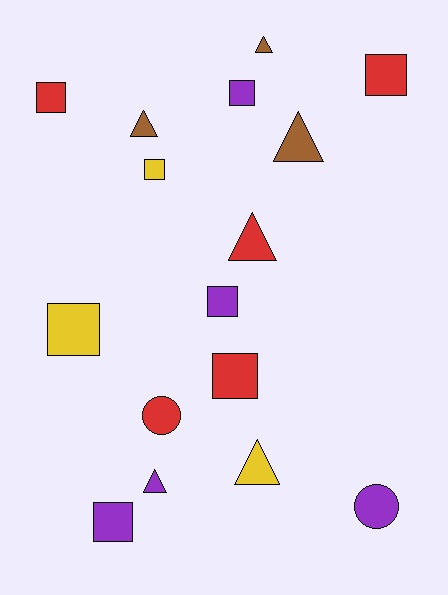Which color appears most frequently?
Red, with 5 objects.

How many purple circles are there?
There is 1 purple circle.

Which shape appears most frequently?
Square, with 8 objects.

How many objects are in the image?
There are 16 objects.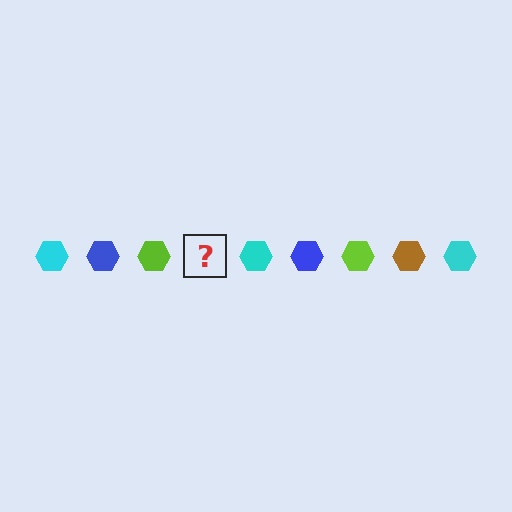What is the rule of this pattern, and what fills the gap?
The rule is that the pattern cycles through cyan, blue, lime, brown hexagons. The gap should be filled with a brown hexagon.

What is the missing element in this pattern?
The missing element is a brown hexagon.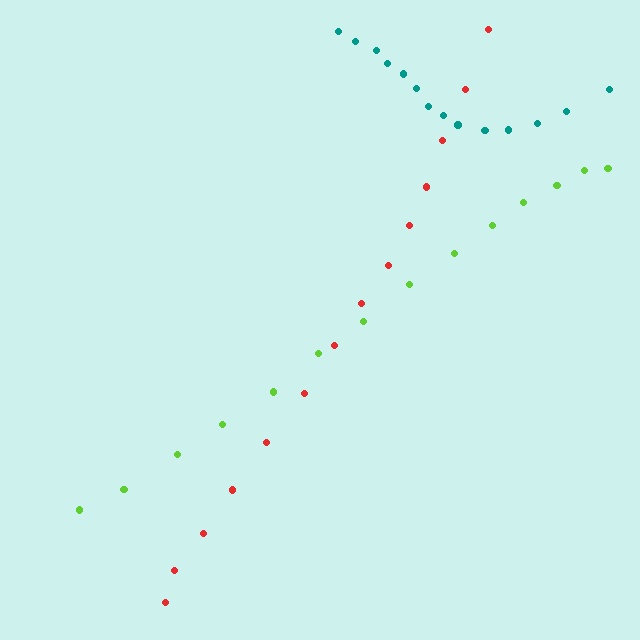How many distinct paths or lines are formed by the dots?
There are 3 distinct paths.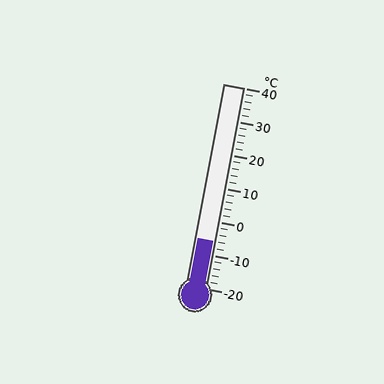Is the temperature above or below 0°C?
The temperature is below 0°C.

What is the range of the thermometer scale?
The thermometer scale ranges from -20°C to 40°C.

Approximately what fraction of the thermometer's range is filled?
The thermometer is filled to approximately 25% of its range.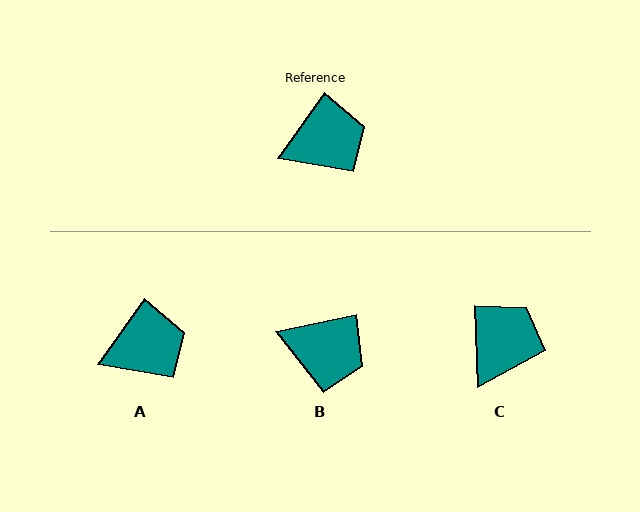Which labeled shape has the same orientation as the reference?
A.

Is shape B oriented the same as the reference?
No, it is off by about 43 degrees.